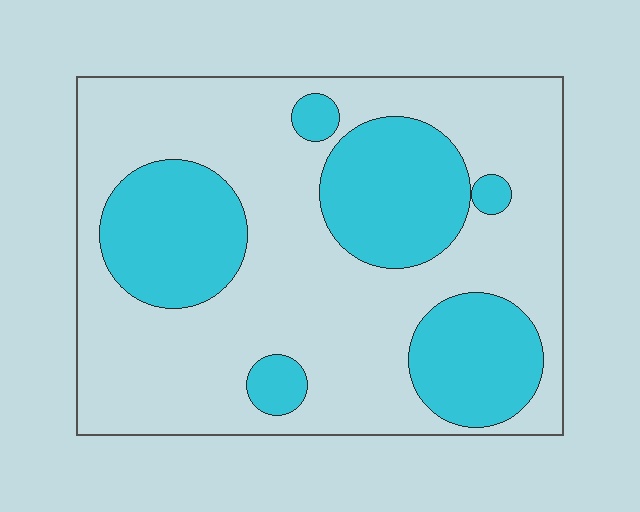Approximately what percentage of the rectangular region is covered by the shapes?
Approximately 30%.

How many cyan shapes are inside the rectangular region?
6.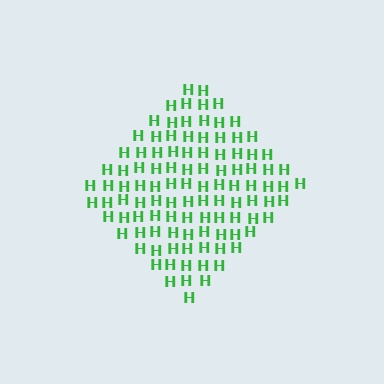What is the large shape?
The large shape is a diamond.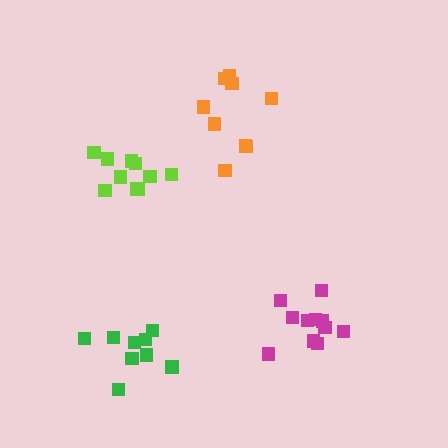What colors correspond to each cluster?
The clusters are colored: lime, magenta, orange, green.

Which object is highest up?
The orange cluster is topmost.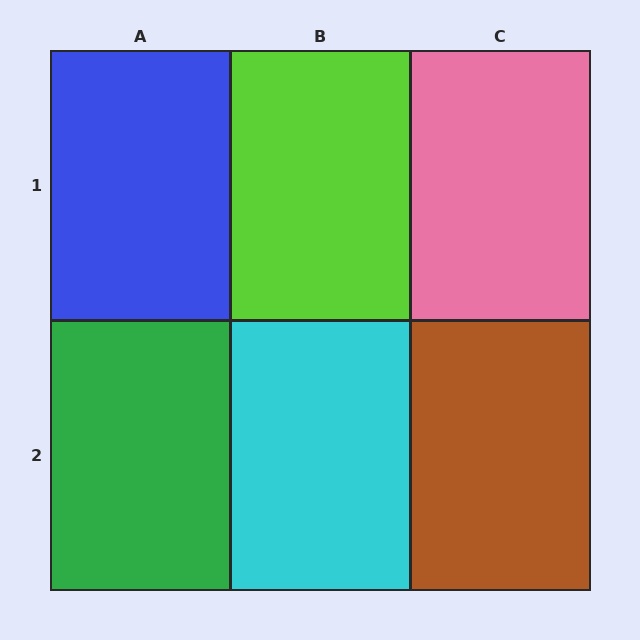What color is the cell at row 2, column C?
Brown.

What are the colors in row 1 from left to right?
Blue, lime, pink.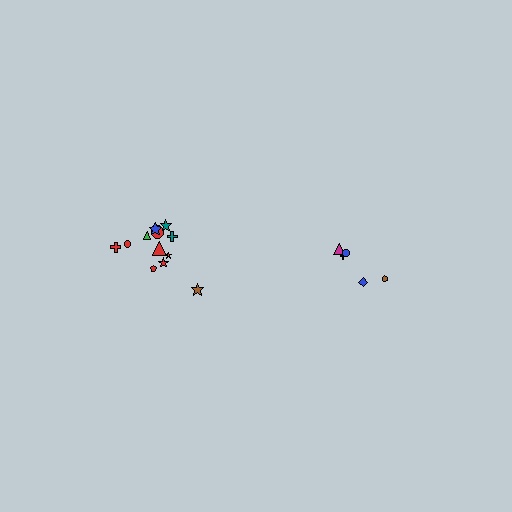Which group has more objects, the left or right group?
The left group.